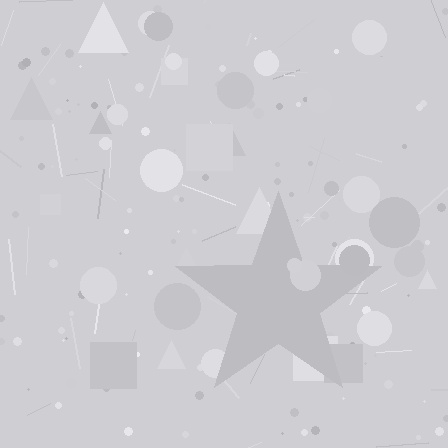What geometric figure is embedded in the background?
A star is embedded in the background.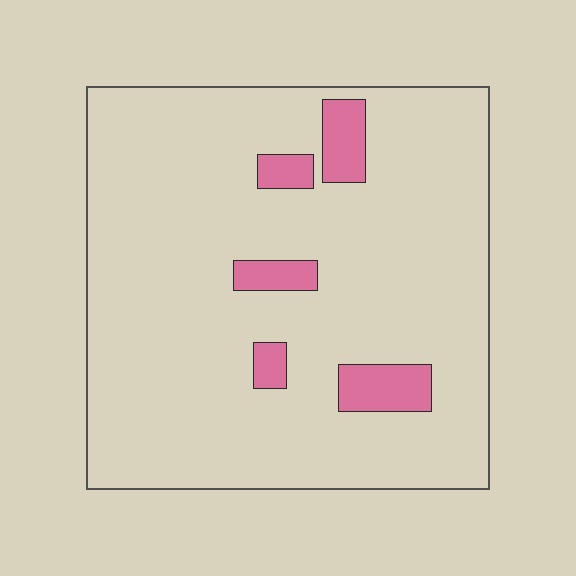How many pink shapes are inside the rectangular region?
5.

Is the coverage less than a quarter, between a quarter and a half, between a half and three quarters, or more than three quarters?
Less than a quarter.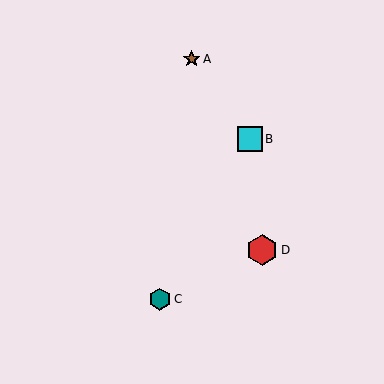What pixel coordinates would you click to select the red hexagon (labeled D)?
Click at (262, 250) to select the red hexagon D.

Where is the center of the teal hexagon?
The center of the teal hexagon is at (160, 299).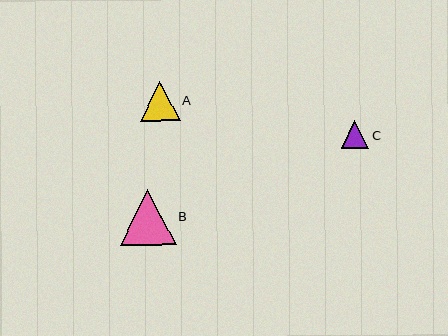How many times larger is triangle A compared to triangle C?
Triangle A is approximately 1.5 times the size of triangle C.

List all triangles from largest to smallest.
From largest to smallest: B, A, C.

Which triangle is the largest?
Triangle B is the largest with a size of approximately 56 pixels.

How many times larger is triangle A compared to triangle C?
Triangle A is approximately 1.5 times the size of triangle C.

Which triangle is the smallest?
Triangle C is the smallest with a size of approximately 27 pixels.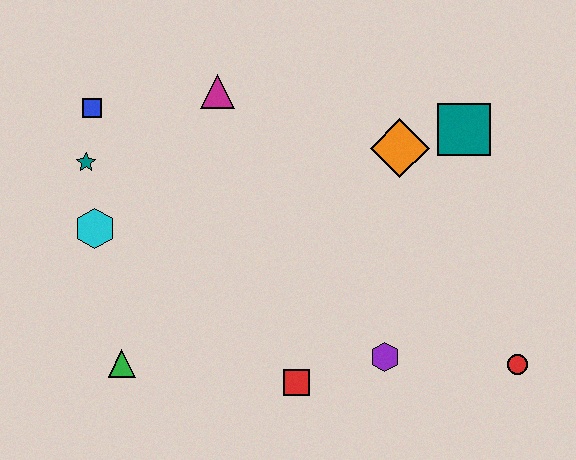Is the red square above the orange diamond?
No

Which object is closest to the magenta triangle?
The blue square is closest to the magenta triangle.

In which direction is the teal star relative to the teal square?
The teal star is to the left of the teal square.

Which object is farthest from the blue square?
The red circle is farthest from the blue square.